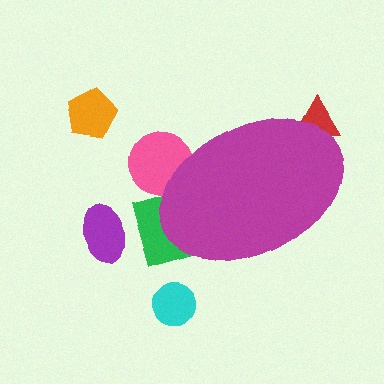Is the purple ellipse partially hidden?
No, the purple ellipse is fully visible.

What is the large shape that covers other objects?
A magenta ellipse.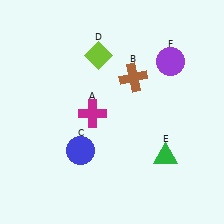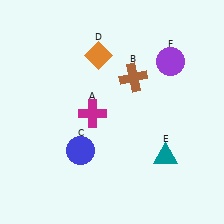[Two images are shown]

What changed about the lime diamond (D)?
In Image 1, D is lime. In Image 2, it changed to orange.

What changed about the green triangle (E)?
In Image 1, E is green. In Image 2, it changed to teal.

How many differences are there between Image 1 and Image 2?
There are 2 differences between the two images.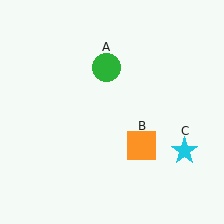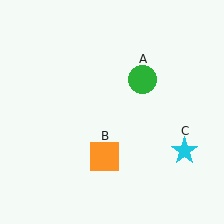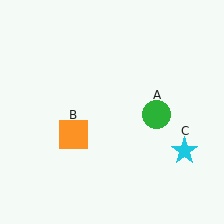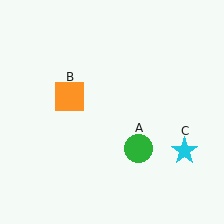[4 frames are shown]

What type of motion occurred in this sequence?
The green circle (object A), orange square (object B) rotated clockwise around the center of the scene.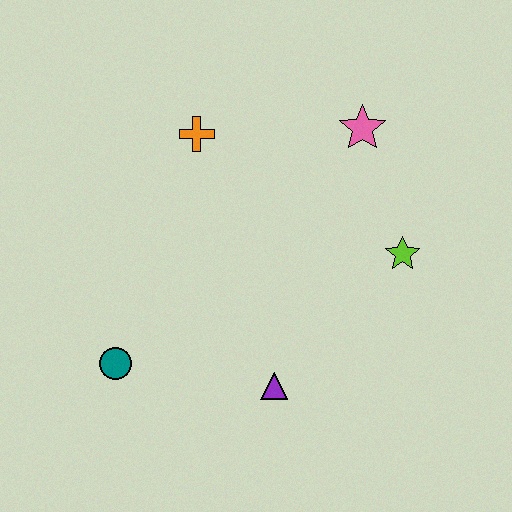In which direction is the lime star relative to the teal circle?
The lime star is to the right of the teal circle.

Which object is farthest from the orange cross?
The purple triangle is farthest from the orange cross.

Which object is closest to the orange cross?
The pink star is closest to the orange cross.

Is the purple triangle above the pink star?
No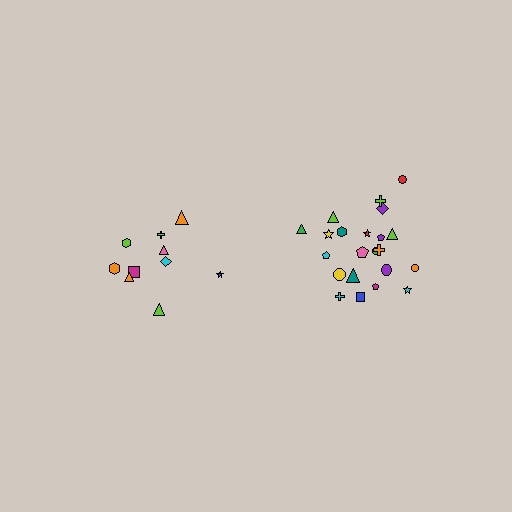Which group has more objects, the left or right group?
The right group.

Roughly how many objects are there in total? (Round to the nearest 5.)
Roughly 30 objects in total.